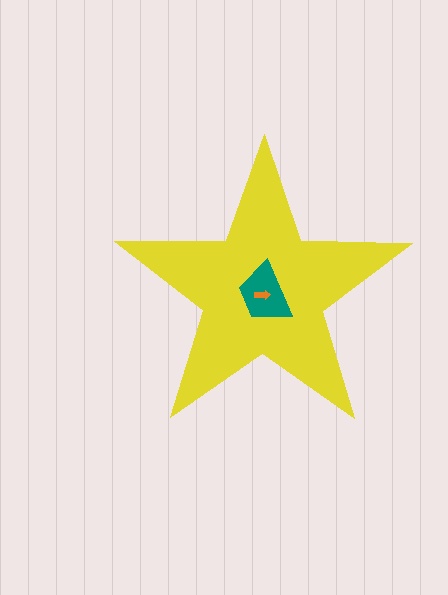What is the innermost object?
The orange arrow.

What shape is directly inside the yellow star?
The teal trapezoid.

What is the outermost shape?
The yellow star.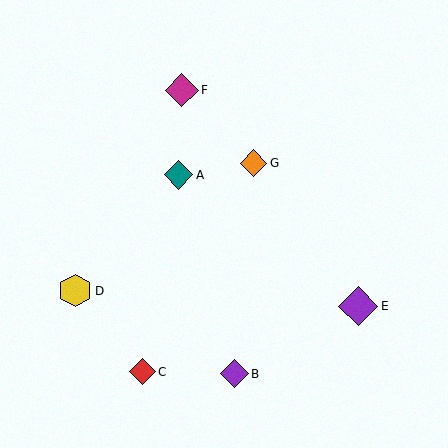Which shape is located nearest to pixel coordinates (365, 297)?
The purple diamond (labeled E) at (358, 306) is nearest to that location.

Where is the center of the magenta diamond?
The center of the magenta diamond is at (182, 90).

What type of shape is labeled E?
Shape E is a purple diamond.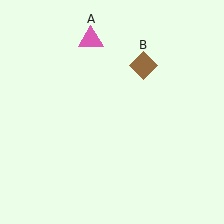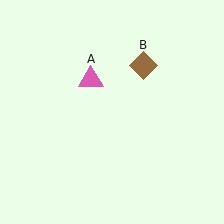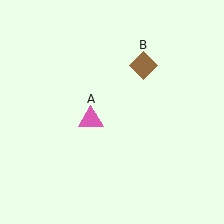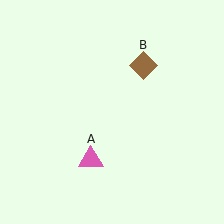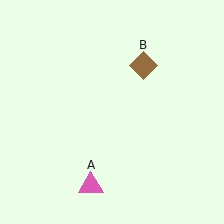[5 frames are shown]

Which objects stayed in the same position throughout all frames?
Brown diamond (object B) remained stationary.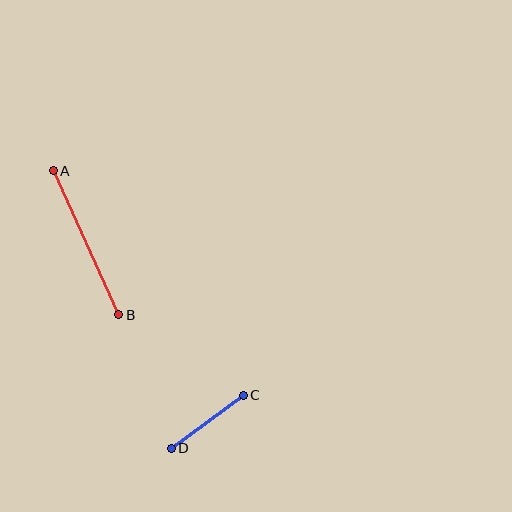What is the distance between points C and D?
The distance is approximately 90 pixels.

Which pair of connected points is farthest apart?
Points A and B are farthest apart.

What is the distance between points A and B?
The distance is approximately 158 pixels.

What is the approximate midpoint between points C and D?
The midpoint is at approximately (207, 422) pixels.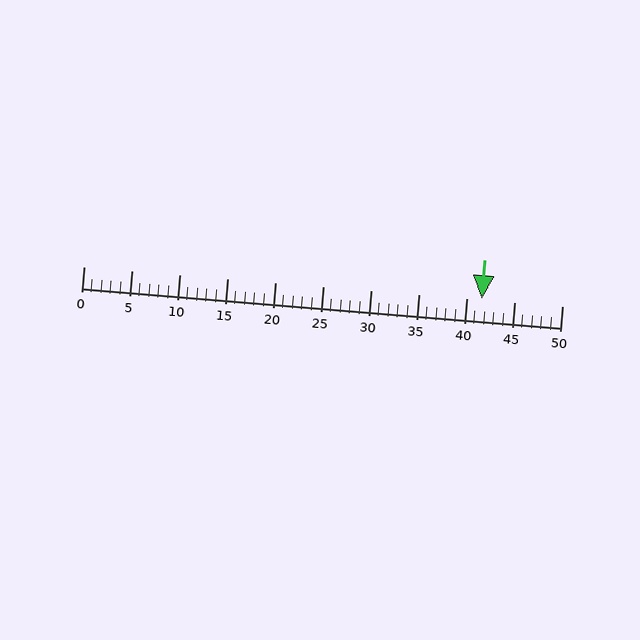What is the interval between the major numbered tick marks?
The major tick marks are spaced 5 units apart.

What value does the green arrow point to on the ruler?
The green arrow points to approximately 42.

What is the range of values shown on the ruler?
The ruler shows values from 0 to 50.